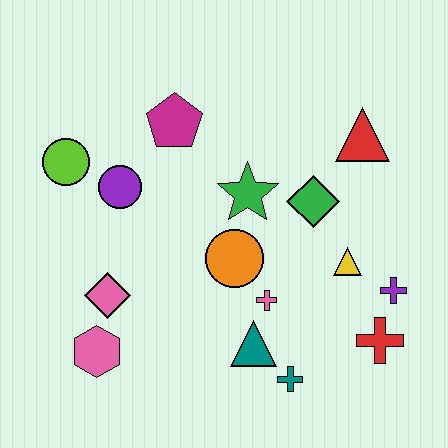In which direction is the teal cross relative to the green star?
The teal cross is below the green star.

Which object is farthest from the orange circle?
The lime circle is farthest from the orange circle.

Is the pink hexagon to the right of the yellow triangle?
No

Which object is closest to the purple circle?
The lime circle is closest to the purple circle.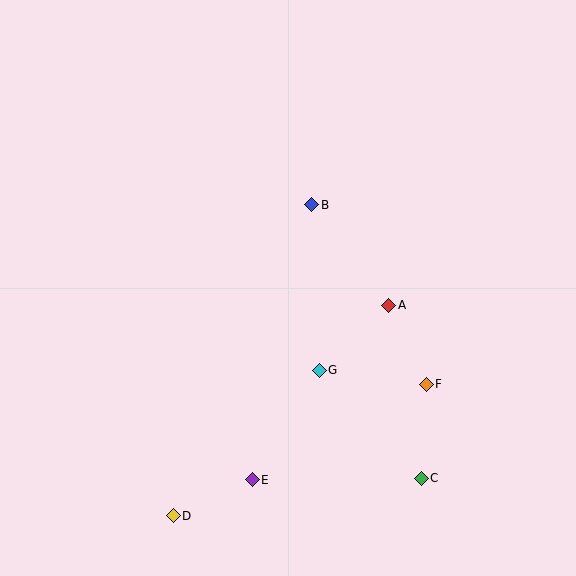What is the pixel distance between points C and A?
The distance between C and A is 176 pixels.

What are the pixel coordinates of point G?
Point G is at (319, 370).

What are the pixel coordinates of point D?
Point D is at (173, 516).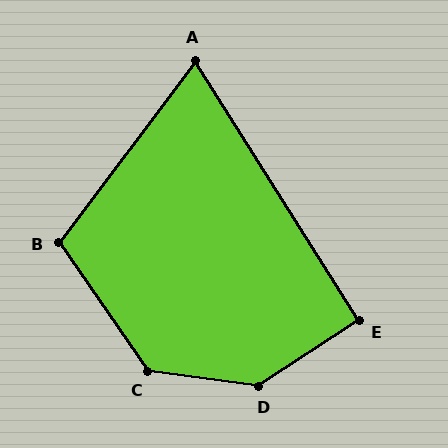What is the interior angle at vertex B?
Approximately 109 degrees (obtuse).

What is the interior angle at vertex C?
Approximately 132 degrees (obtuse).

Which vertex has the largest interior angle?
D, at approximately 139 degrees.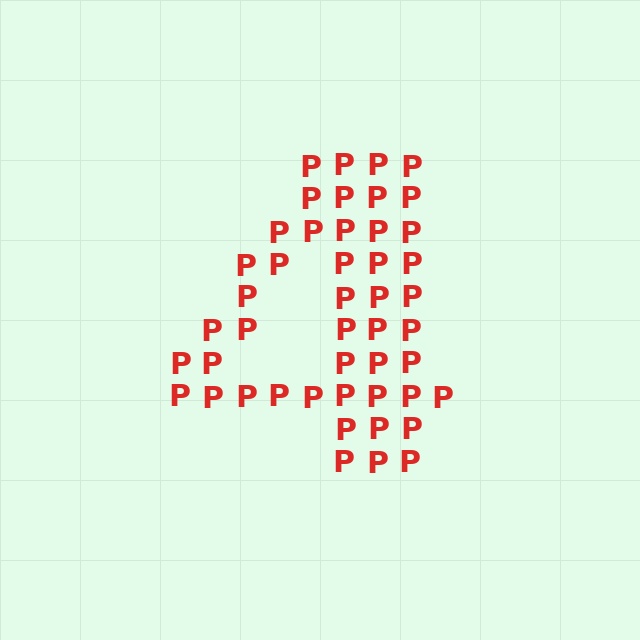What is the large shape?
The large shape is the digit 4.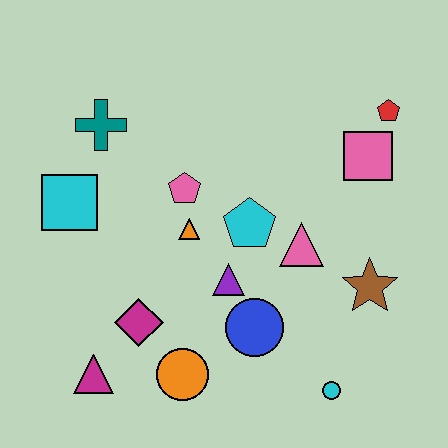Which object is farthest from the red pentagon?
The magenta triangle is farthest from the red pentagon.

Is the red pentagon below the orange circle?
No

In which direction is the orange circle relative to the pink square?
The orange circle is below the pink square.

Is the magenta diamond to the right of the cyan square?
Yes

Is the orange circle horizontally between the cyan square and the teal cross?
No